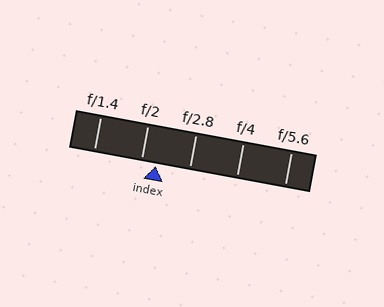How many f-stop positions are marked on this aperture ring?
There are 5 f-stop positions marked.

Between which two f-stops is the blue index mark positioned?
The index mark is between f/2 and f/2.8.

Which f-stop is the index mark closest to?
The index mark is closest to f/2.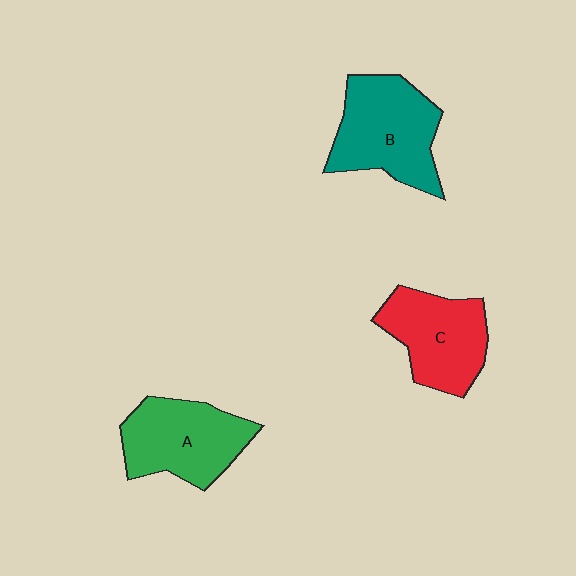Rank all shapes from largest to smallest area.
From largest to smallest: B (teal), A (green), C (red).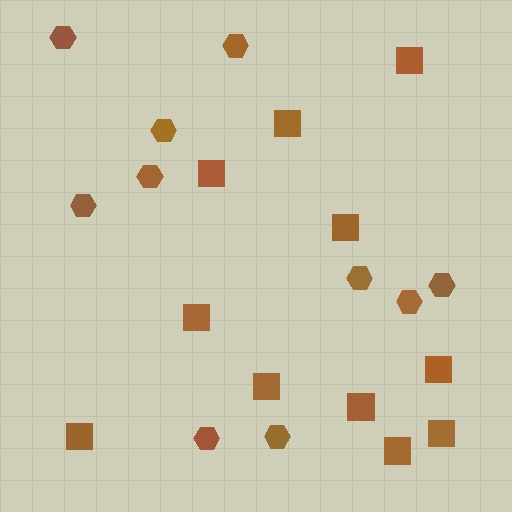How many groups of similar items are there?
There are 2 groups: one group of hexagons (10) and one group of squares (11).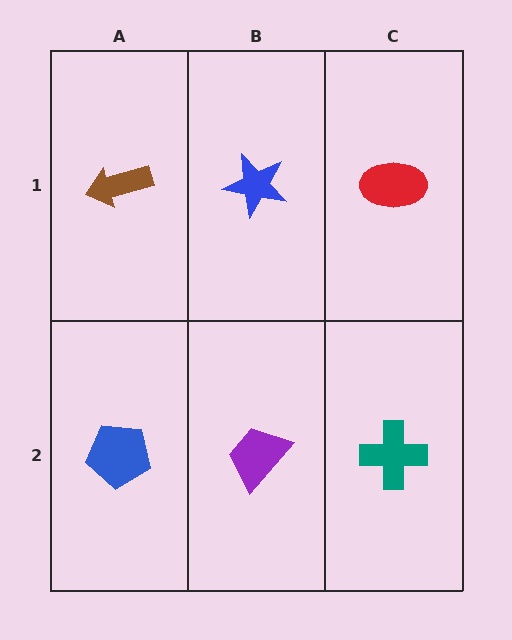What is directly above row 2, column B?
A blue star.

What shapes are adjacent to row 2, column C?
A red ellipse (row 1, column C), a purple trapezoid (row 2, column B).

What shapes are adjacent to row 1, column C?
A teal cross (row 2, column C), a blue star (row 1, column B).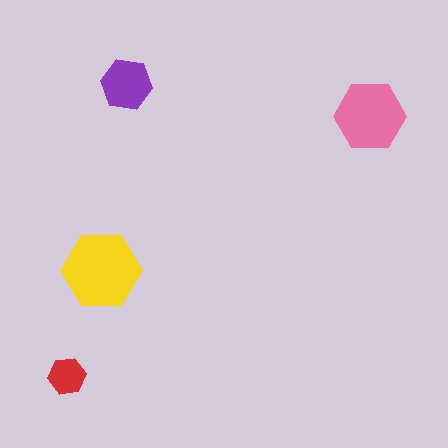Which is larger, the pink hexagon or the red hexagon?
The pink one.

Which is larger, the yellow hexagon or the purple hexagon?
The yellow one.